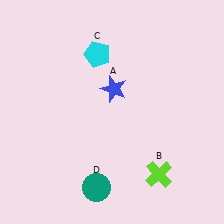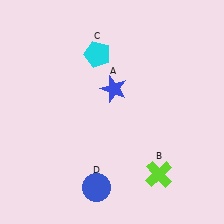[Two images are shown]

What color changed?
The circle (D) changed from teal in Image 1 to blue in Image 2.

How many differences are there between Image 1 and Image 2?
There is 1 difference between the two images.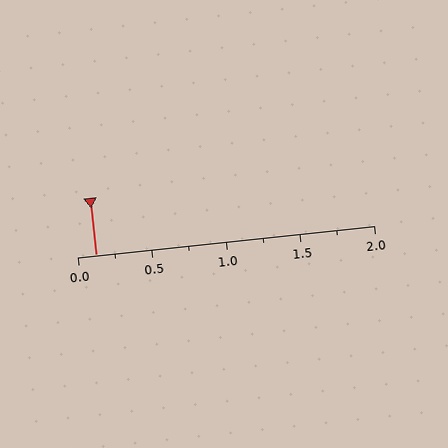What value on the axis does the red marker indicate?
The marker indicates approximately 0.12.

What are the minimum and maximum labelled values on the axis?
The axis runs from 0.0 to 2.0.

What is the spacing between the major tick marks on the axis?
The major ticks are spaced 0.5 apart.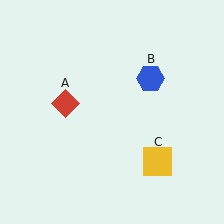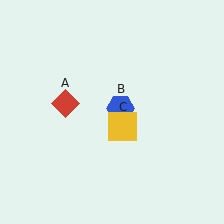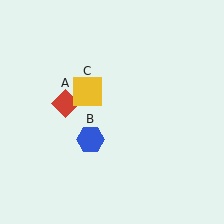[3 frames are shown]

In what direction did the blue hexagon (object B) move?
The blue hexagon (object B) moved down and to the left.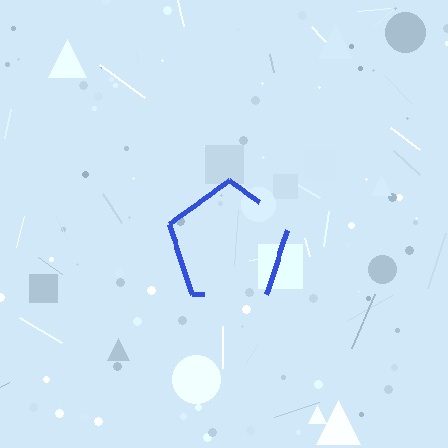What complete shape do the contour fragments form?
The contour fragments form a pentagon.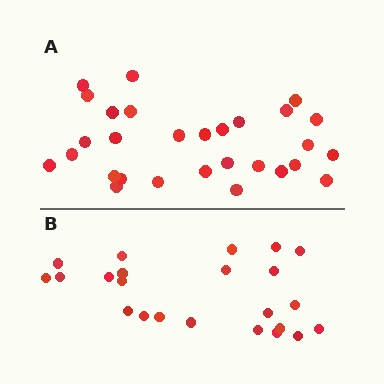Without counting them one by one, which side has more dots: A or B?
Region A (the top region) has more dots.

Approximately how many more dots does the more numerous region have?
Region A has about 6 more dots than region B.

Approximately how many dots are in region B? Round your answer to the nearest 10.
About 20 dots. (The exact count is 23, which rounds to 20.)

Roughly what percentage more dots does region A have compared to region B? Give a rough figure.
About 25% more.